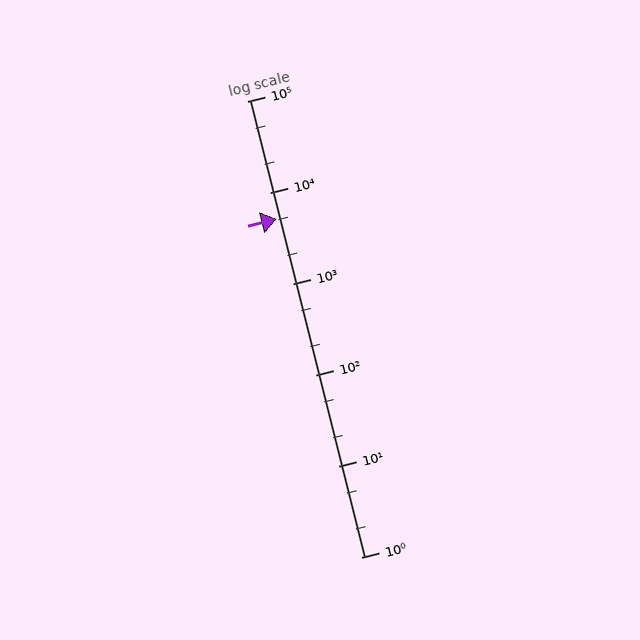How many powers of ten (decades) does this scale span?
The scale spans 5 decades, from 1 to 100000.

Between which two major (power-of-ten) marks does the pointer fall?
The pointer is between 1000 and 10000.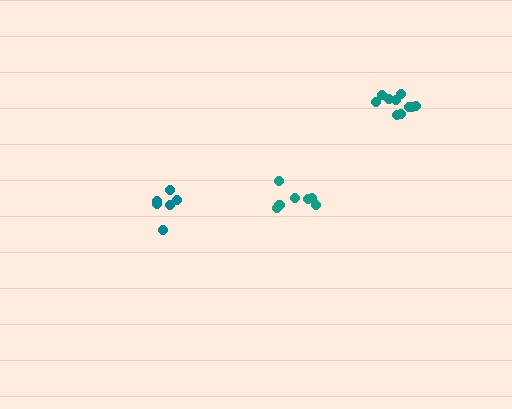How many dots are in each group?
Group 1: 7 dots, Group 2: 7 dots, Group 3: 10 dots (24 total).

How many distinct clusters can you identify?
There are 3 distinct clusters.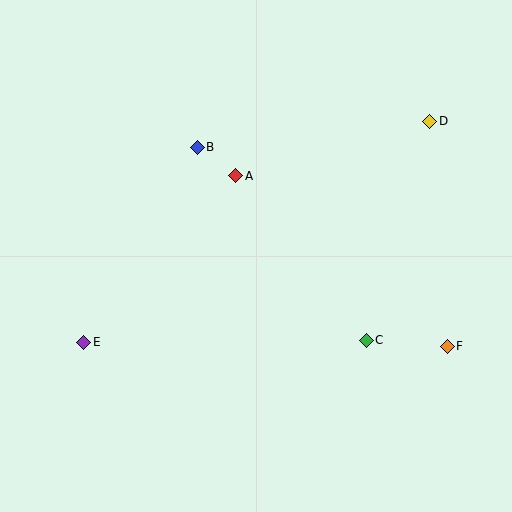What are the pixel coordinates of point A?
Point A is at (236, 176).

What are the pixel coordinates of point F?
Point F is at (447, 346).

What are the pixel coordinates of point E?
Point E is at (84, 342).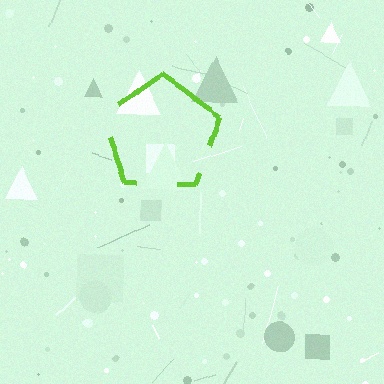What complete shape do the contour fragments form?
The contour fragments form a pentagon.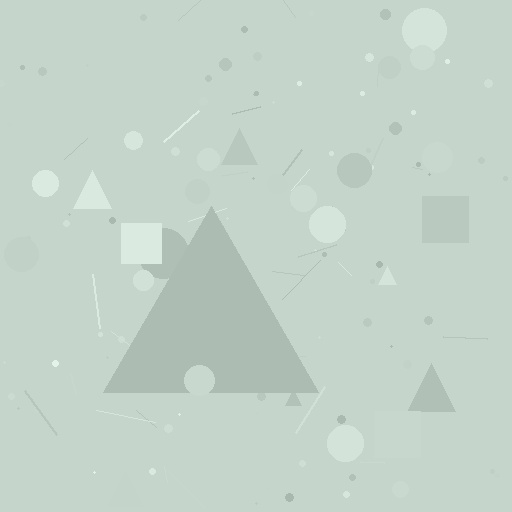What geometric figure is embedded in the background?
A triangle is embedded in the background.